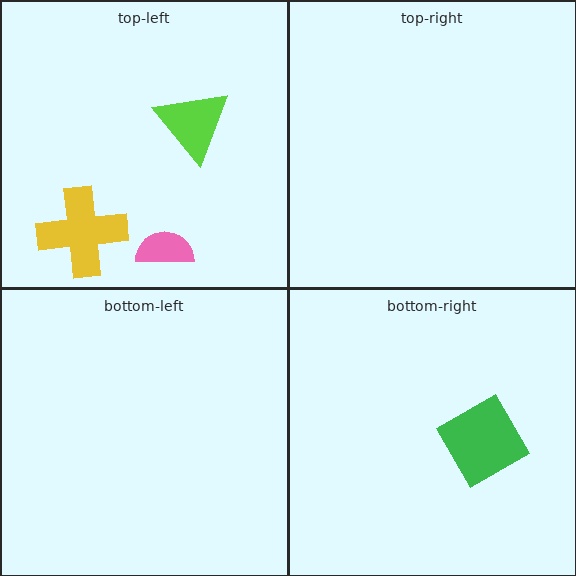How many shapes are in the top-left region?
3.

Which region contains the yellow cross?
The top-left region.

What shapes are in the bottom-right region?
The green diamond.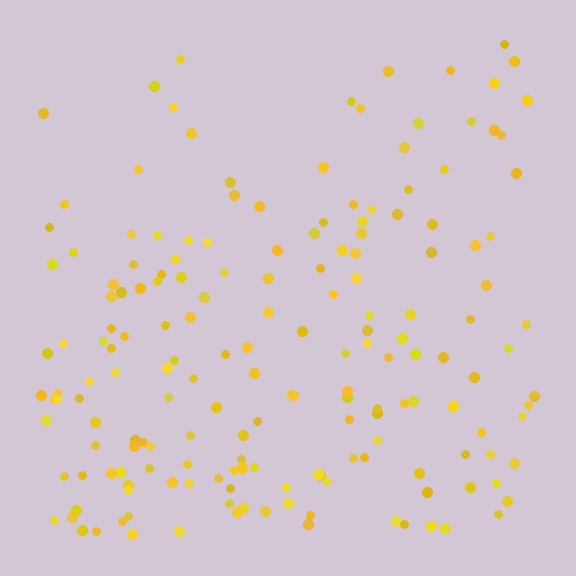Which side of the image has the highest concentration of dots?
The bottom.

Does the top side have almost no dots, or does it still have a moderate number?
Still a moderate number, just noticeably fewer than the bottom.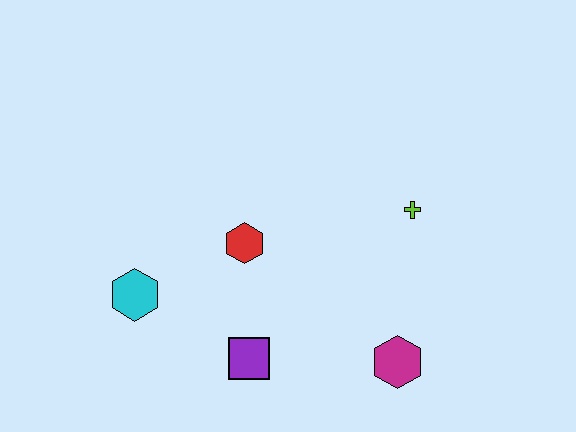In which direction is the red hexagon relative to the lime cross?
The red hexagon is to the left of the lime cross.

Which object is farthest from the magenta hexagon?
The cyan hexagon is farthest from the magenta hexagon.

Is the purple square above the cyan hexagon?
No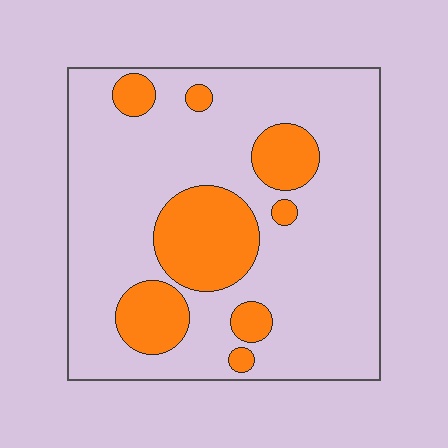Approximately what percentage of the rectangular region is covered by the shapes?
Approximately 20%.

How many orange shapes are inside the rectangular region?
8.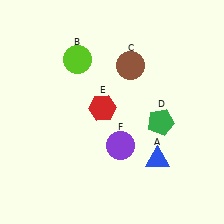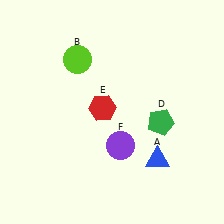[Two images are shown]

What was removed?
The brown circle (C) was removed in Image 2.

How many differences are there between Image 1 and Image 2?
There is 1 difference between the two images.